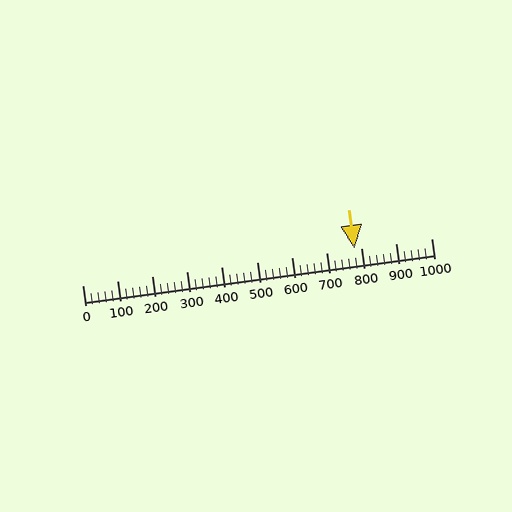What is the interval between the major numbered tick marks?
The major tick marks are spaced 100 units apart.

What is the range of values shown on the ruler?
The ruler shows values from 0 to 1000.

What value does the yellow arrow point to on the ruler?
The yellow arrow points to approximately 780.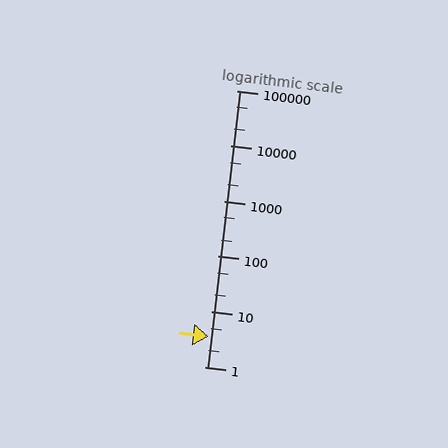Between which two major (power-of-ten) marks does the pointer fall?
The pointer is between 1 and 10.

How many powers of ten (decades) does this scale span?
The scale spans 5 decades, from 1 to 100000.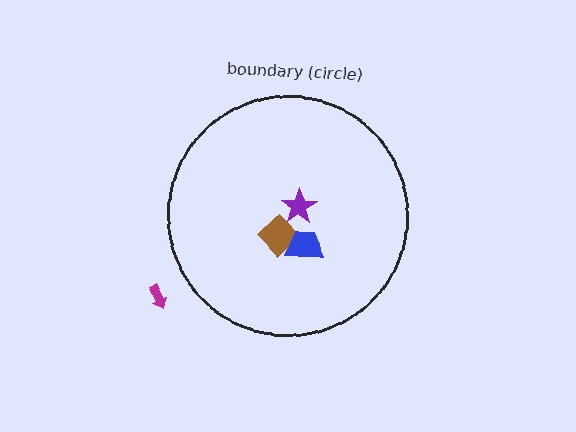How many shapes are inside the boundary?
3 inside, 1 outside.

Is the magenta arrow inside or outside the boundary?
Outside.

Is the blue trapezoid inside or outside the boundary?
Inside.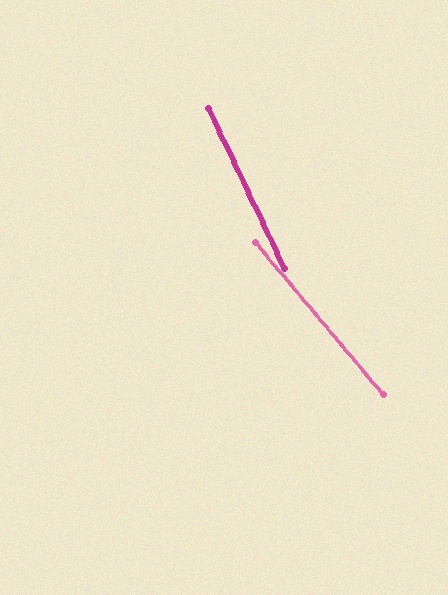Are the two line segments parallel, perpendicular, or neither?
Neither parallel nor perpendicular — they differ by about 15°.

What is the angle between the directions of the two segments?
Approximately 15 degrees.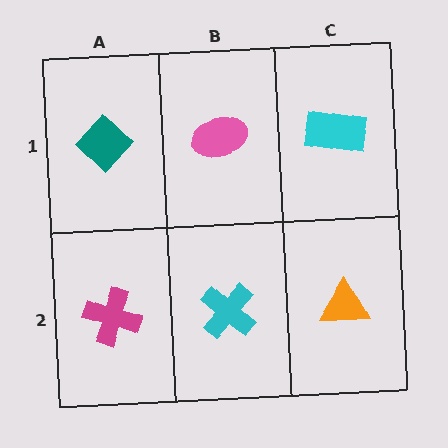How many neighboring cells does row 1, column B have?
3.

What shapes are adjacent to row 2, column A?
A teal diamond (row 1, column A), a cyan cross (row 2, column B).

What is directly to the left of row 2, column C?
A cyan cross.